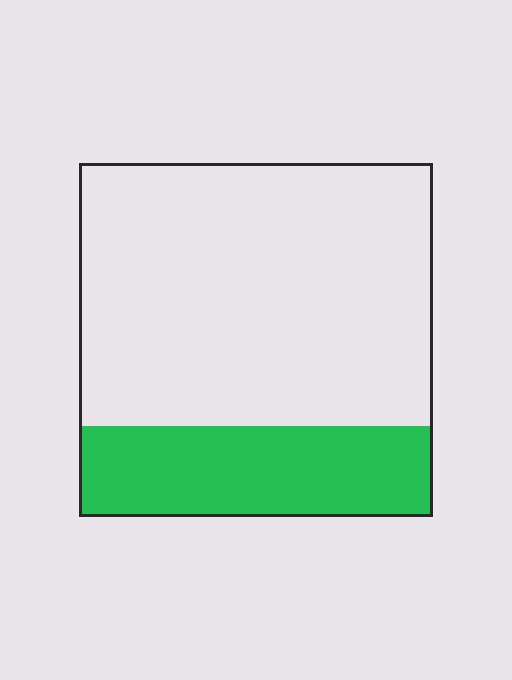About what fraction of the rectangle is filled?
About one quarter (1/4).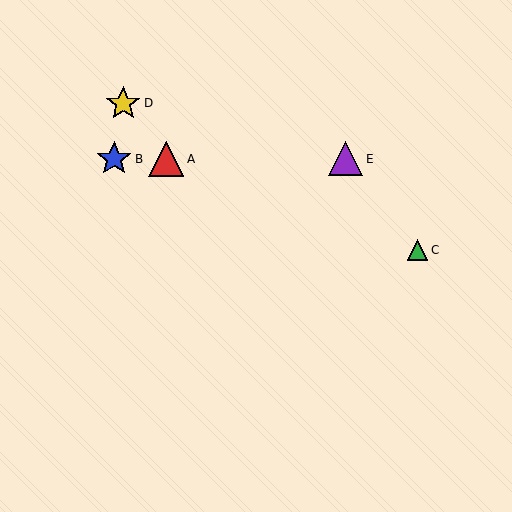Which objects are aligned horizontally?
Objects A, B, E are aligned horizontally.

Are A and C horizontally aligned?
No, A is at y≈159 and C is at y≈250.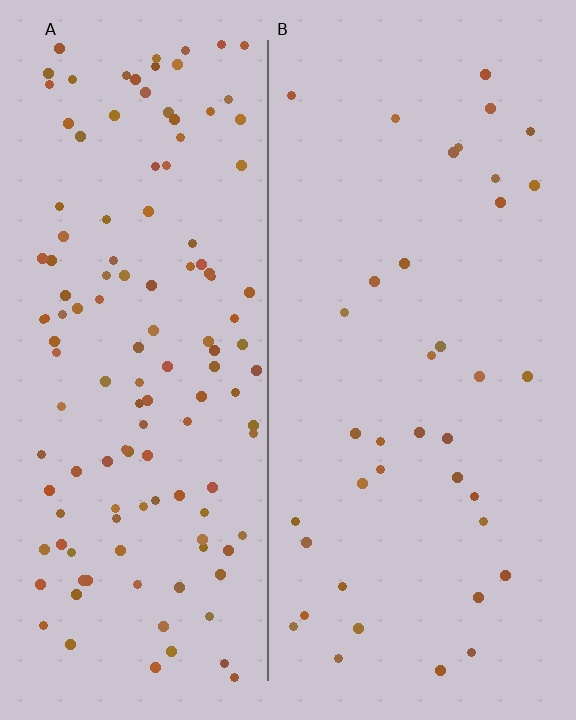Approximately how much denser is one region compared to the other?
Approximately 3.5× — region A over region B.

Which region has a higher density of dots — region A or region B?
A (the left).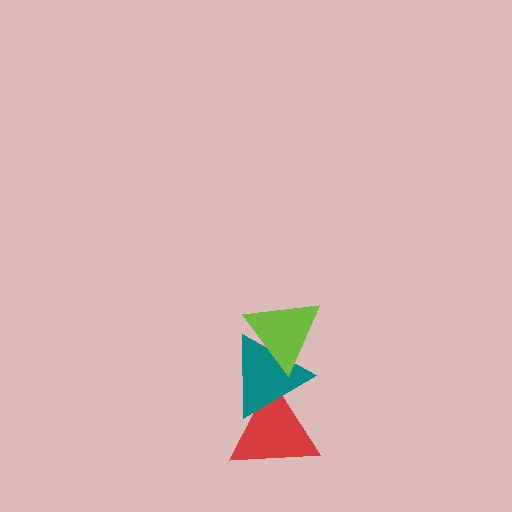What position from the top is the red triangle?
The red triangle is 3rd from the top.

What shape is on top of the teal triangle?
The lime triangle is on top of the teal triangle.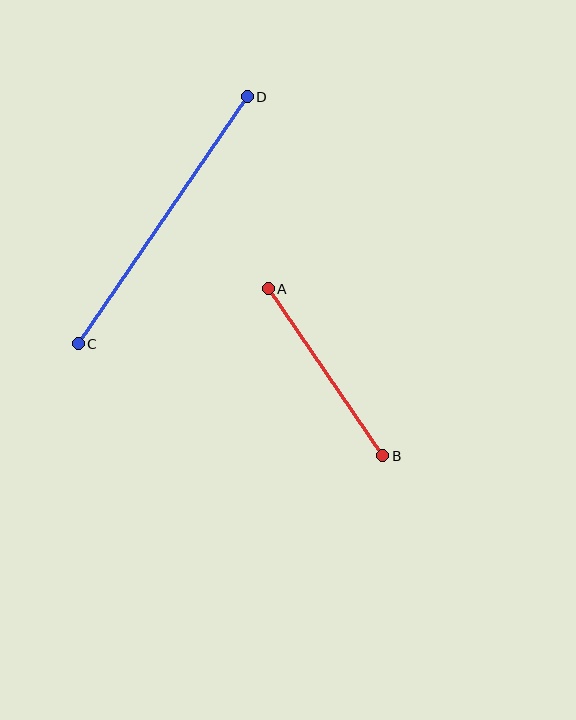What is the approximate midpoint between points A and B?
The midpoint is at approximately (325, 372) pixels.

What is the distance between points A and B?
The distance is approximately 202 pixels.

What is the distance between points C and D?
The distance is approximately 299 pixels.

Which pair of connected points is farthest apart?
Points C and D are farthest apart.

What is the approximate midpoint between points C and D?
The midpoint is at approximately (163, 220) pixels.